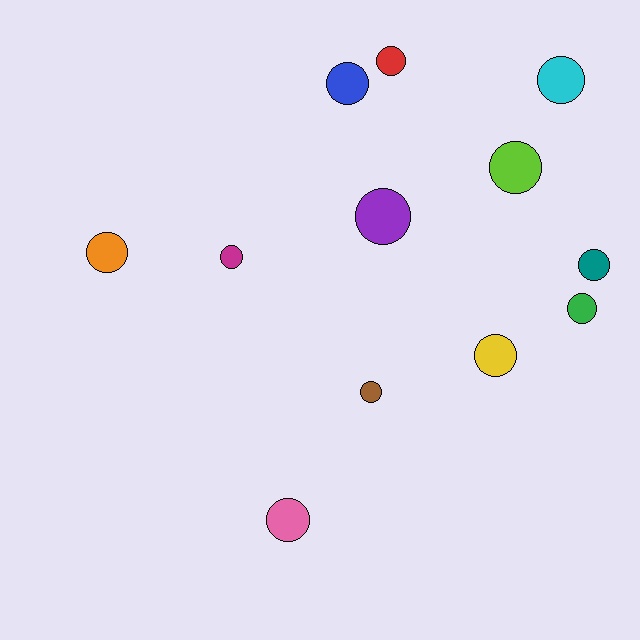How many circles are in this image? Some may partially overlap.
There are 12 circles.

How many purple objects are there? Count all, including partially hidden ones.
There is 1 purple object.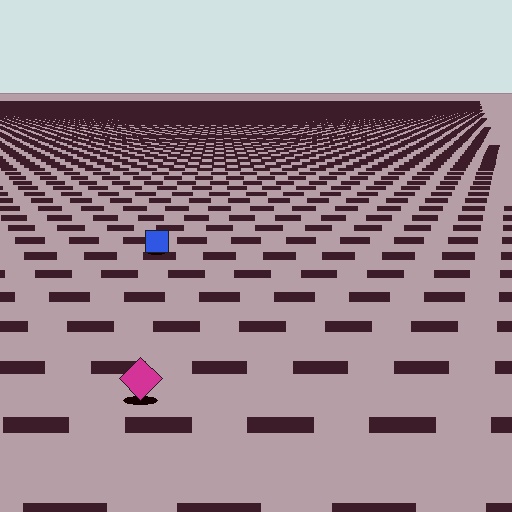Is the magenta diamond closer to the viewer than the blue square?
Yes. The magenta diamond is closer — you can tell from the texture gradient: the ground texture is coarser near it.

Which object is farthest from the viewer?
The blue square is farthest from the viewer. It appears smaller and the ground texture around it is denser.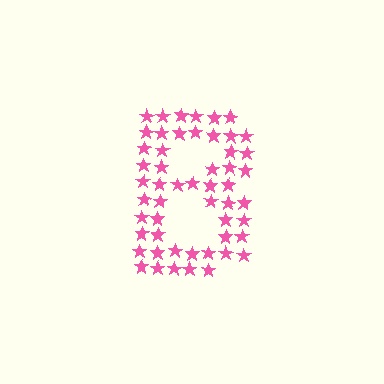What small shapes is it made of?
It is made of small stars.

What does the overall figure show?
The overall figure shows the letter B.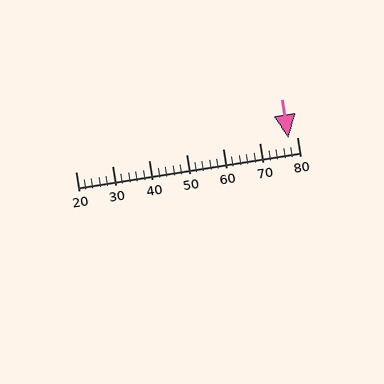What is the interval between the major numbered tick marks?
The major tick marks are spaced 10 units apart.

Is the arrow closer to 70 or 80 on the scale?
The arrow is closer to 80.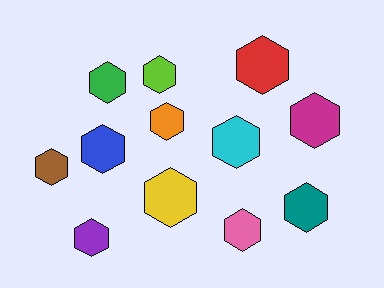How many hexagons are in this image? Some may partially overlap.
There are 12 hexagons.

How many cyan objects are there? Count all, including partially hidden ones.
There is 1 cyan object.